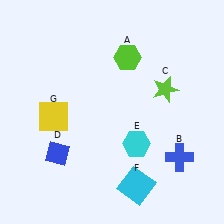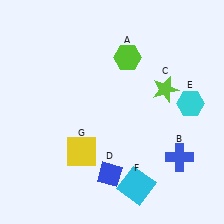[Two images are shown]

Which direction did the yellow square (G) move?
The yellow square (G) moved down.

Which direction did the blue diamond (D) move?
The blue diamond (D) moved right.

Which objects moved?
The objects that moved are: the blue diamond (D), the cyan hexagon (E), the yellow square (G).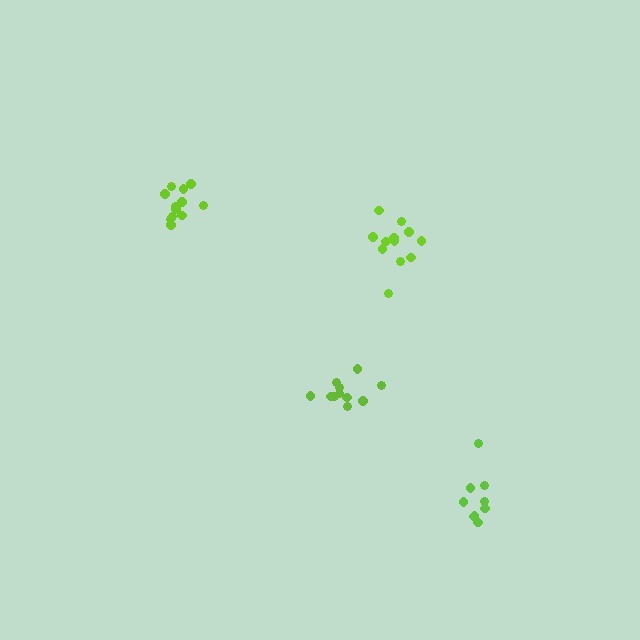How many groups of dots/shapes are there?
There are 4 groups.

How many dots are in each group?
Group 1: 12 dots, Group 2: 12 dots, Group 3: 9 dots, Group 4: 11 dots (44 total).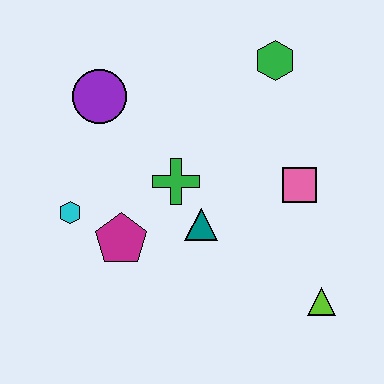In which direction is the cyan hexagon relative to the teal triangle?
The cyan hexagon is to the left of the teal triangle.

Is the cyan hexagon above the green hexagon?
No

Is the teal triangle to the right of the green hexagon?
No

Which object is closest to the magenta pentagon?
The cyan hexagon is closest to the magenta pentagon.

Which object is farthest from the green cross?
The lime triangle is farthest from the green cross.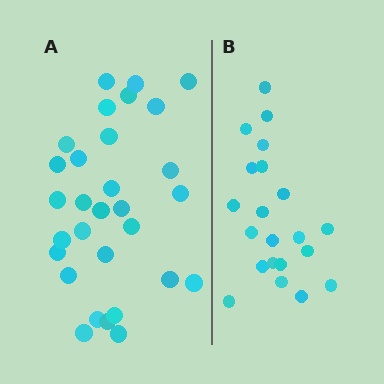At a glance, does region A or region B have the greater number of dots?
Region A (the left region) has more dots.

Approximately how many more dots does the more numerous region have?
Region A has roughly 8 or so more dots than region B.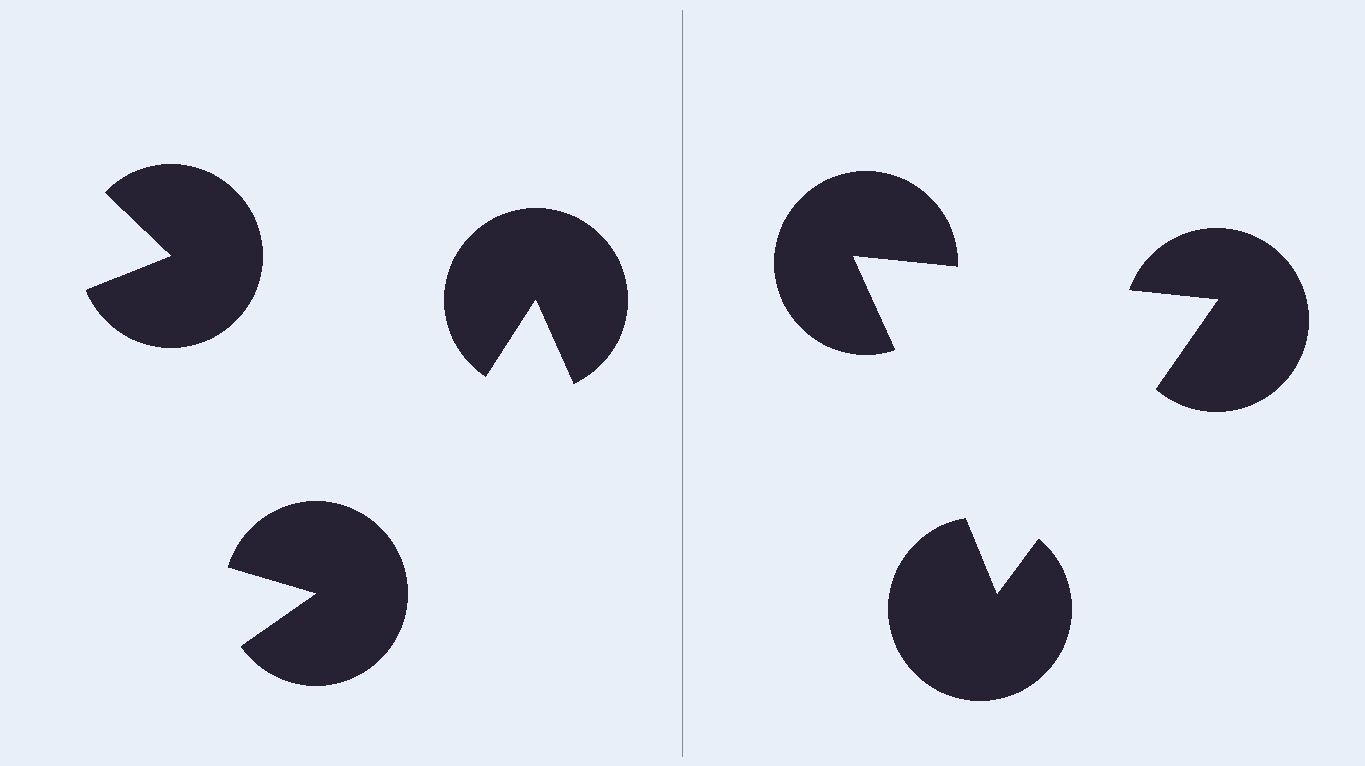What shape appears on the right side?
An illusory triangle.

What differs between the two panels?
The pac-man discs are positioned identically on both sides; only the wedge orientations differ. On the right they align to a triangle; on the left they are misaligned.